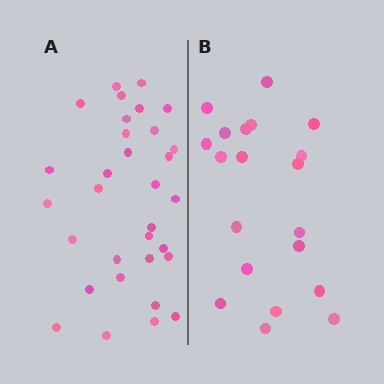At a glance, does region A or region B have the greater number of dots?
Region A (the left region) has more dots.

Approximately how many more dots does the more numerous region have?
Region A has roughly 12 or so more dots than region B.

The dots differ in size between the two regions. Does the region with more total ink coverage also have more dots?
No. Region B has more total ink coverage because its dots are larger, but region A actually contains more individual dots. Total area can be misleading — the number of items is what matters here.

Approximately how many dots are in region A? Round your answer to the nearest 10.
About 30 dots. (The exact count is 32, which rounds to 30.)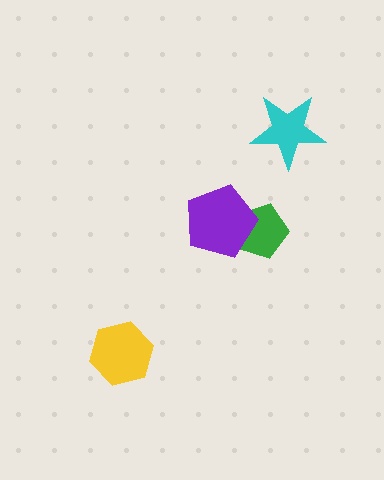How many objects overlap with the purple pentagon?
1 object overlaps with the purple pentagon.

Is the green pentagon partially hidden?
Yes, it is partially covered by another shape.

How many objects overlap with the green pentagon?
1 object overlaps with the green pentagon.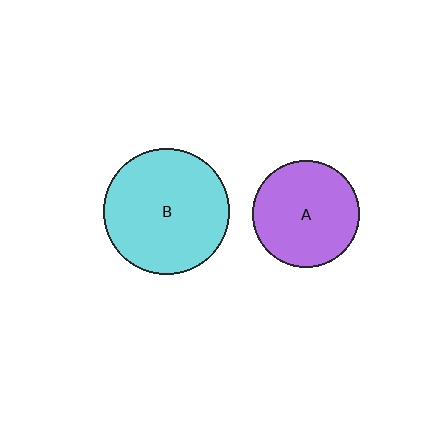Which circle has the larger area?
Circle B (cyan).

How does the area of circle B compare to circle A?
Approximately 1.4 times.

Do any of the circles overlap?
No, none of the circles overlap.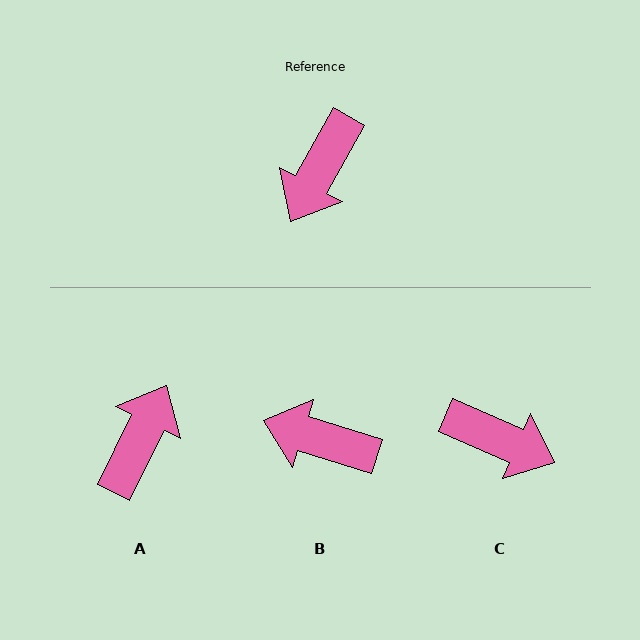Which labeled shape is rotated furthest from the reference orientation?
A, about 177 degrees away.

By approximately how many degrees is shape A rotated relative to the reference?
Approximately 177 degrees clockwise.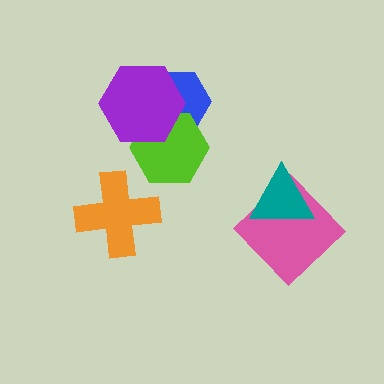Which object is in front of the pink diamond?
The teal triangle is in front of the pink diamond.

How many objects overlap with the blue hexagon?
2 objects overlap with the blue hexagon.